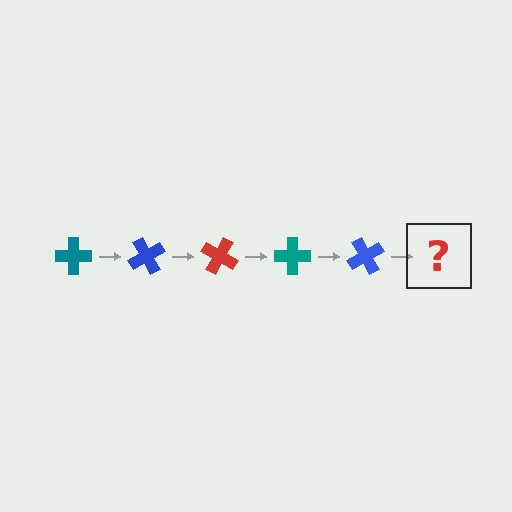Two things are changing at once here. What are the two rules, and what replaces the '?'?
The two rules are that it rotates 60 degrees each step and the color cycles through teal, blue, and red. The '?' should be a red cross, rotated 300 degrees from the start.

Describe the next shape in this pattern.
It should be a red cross, rotated 300 degrees from the start.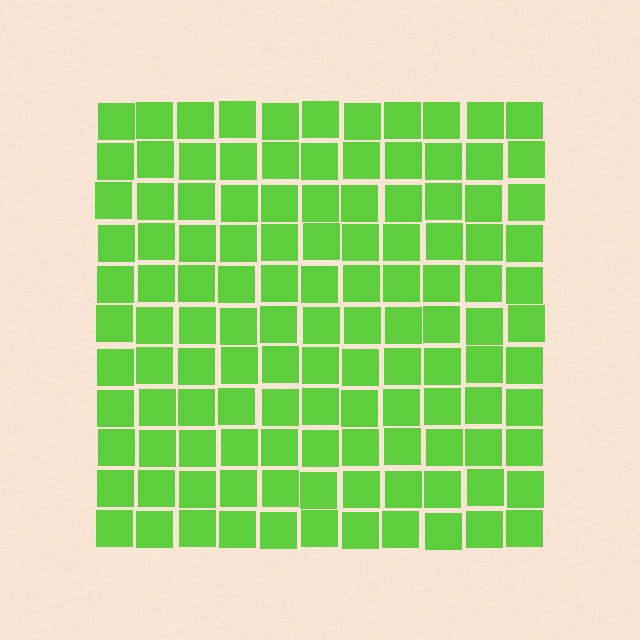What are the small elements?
The small elements are squares.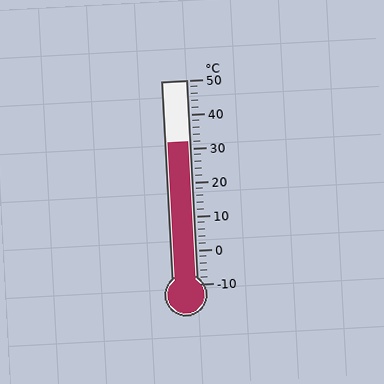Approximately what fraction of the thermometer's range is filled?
The thermometer is filled to approximately 70% of its range.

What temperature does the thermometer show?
The thermometer shows approximately 32°C.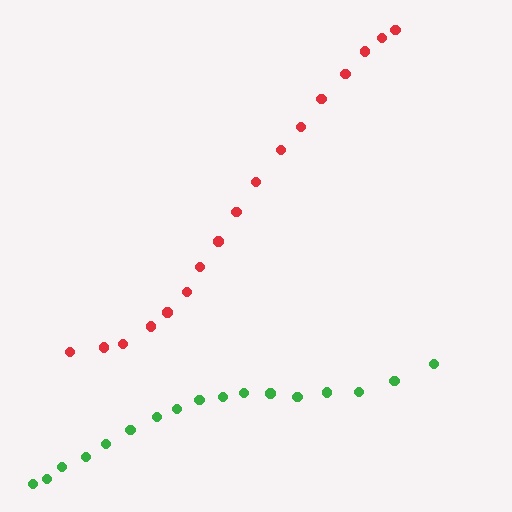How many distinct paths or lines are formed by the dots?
There are 2 distinct paths.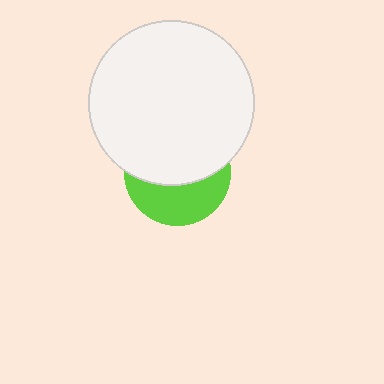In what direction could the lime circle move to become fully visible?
The lime circle could move down. That would shift it out from behind the white circle entirely.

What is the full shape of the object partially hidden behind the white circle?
The partially hidden object is a lime circle.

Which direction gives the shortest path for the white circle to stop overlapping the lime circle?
Moving up gives the shortest separation.